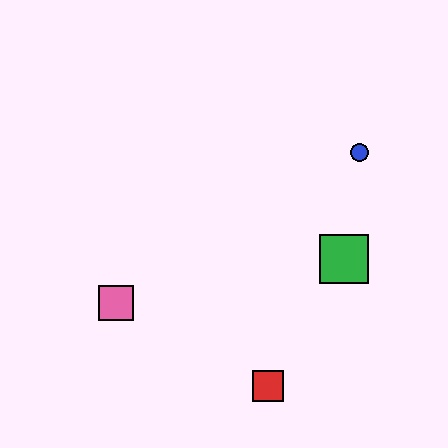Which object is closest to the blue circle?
The green square is closest to the blue circle.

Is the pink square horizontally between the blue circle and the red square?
No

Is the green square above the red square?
Yes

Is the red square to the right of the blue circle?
No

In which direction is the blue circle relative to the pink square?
The blue circle is to the right of the pink square.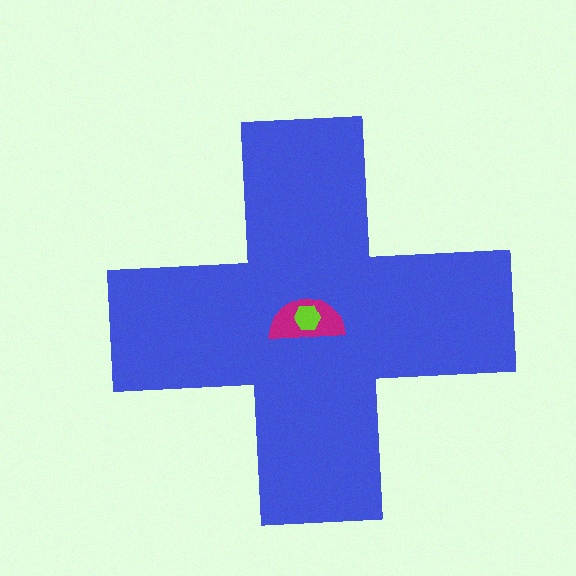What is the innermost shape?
The lime hexagon.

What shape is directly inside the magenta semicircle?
The lime hexagon.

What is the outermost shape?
The blue cross.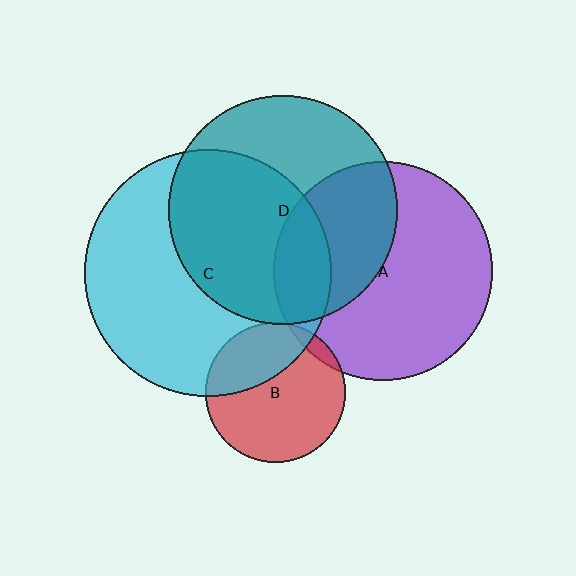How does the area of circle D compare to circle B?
Approximately 2.7 times.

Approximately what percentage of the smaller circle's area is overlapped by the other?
Approximately 5%.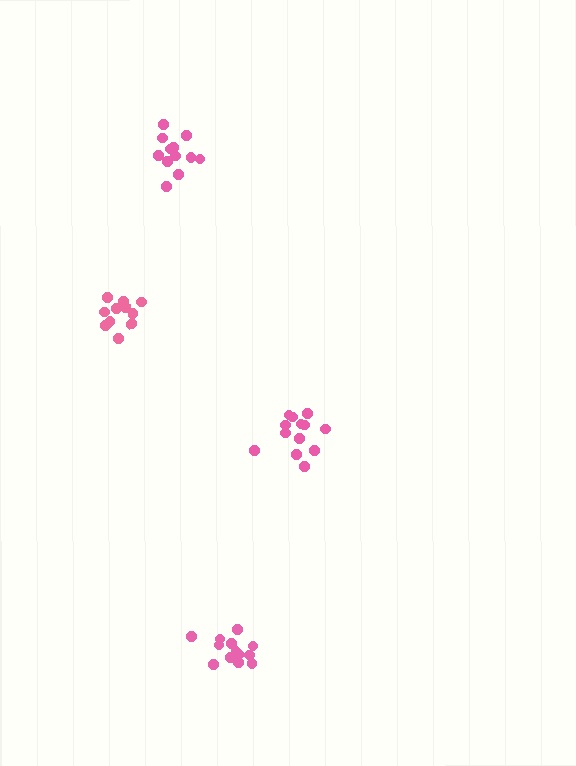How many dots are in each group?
Group 1: 12 dots, Group 2: 11 dots, Group 3: 13 dots, Group 4: 13 dots (49 total).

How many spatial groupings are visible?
There are 4 spatial groupings.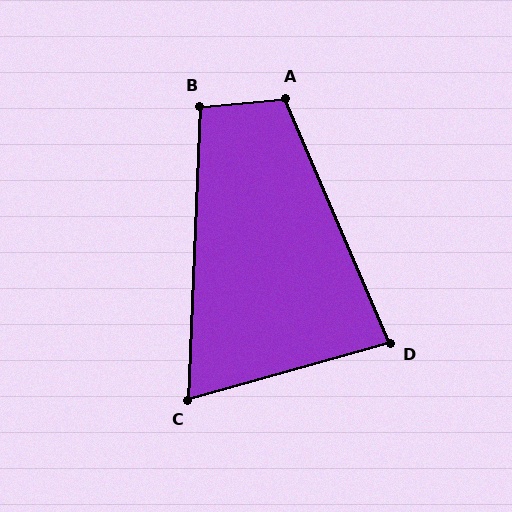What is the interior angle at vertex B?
Approximately 97 degrees (obtuse).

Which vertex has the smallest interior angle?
C, at approximately 72 degrees.